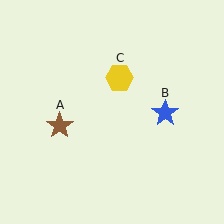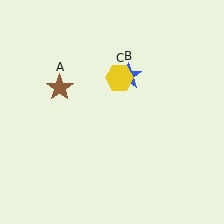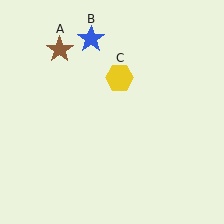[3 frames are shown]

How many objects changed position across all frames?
2 objects changed position: brown star (object A), blue star (object B).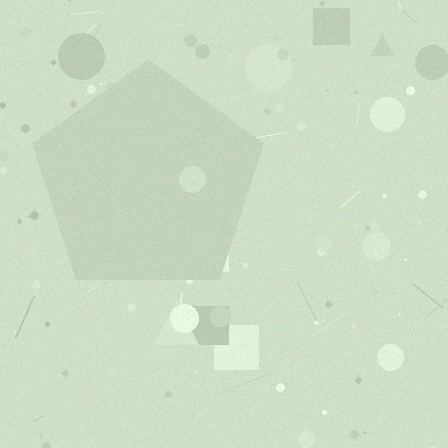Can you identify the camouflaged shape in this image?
The camouflaged shape is a pentagon.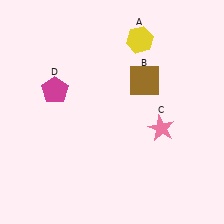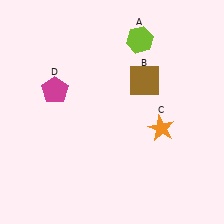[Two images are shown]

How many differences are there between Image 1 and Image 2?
There are 2 differences between the two images.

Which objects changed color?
A changed from yellow to lime. C changed from pink to orange.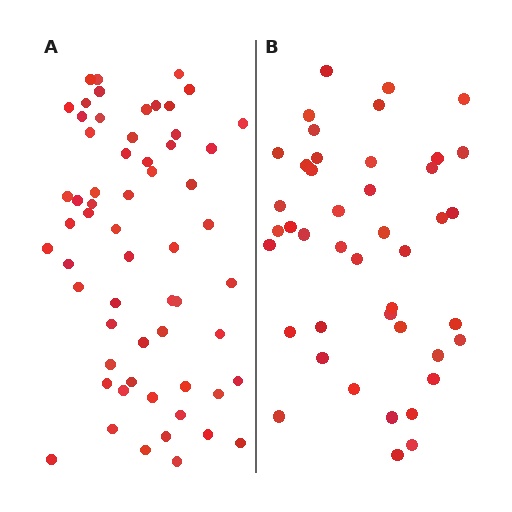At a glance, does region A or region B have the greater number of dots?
Region A (the left region) has more dots.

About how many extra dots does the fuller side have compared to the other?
Region A has approximately 15 more dots than region B.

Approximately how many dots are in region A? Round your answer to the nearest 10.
About 60 dots.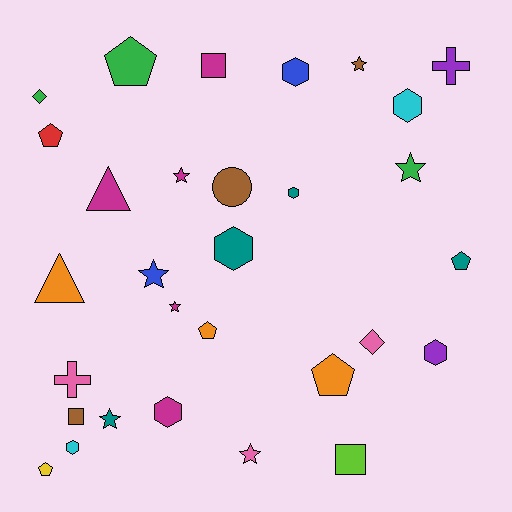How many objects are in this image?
There are 30 objects.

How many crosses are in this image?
There are 2 crosses.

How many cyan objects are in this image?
There are 2 cyan objects.